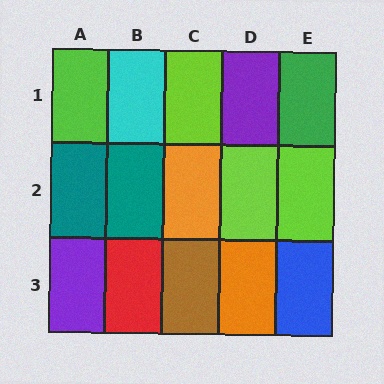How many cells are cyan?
1 cell is cyan.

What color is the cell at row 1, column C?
Lime.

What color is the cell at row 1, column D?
Purple.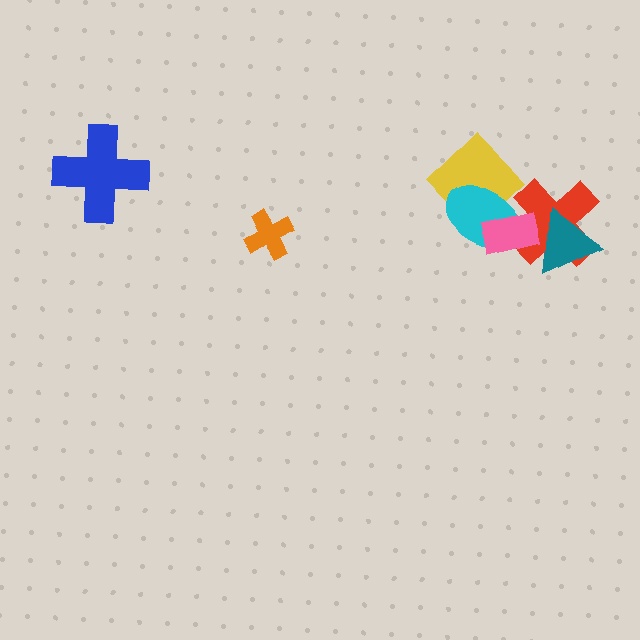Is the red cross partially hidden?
Yes, it is partially covered by another shape.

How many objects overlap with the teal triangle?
2 objects overlap with the teal triangle.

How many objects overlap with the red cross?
3 objects overlap with the red cross.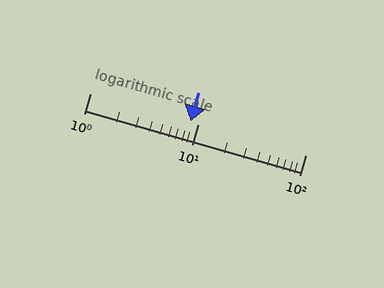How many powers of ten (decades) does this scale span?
The scale spans 2 decades, from 1 to 100.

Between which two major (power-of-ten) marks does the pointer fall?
The pointer is between 1 and 10.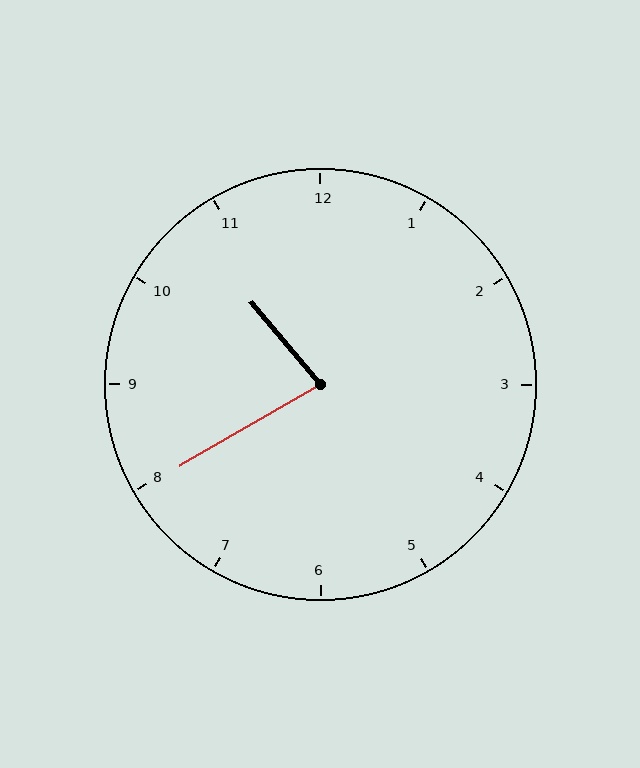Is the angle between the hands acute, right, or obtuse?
It is acute.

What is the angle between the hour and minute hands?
Approximately 80 degrees.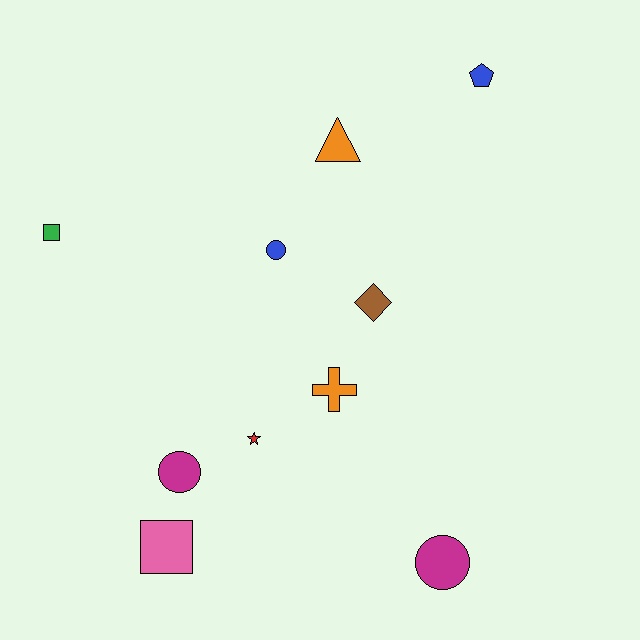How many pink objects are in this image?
There is 1 pink object.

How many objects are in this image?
There are 10 objects.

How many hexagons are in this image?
There are no hexagons.